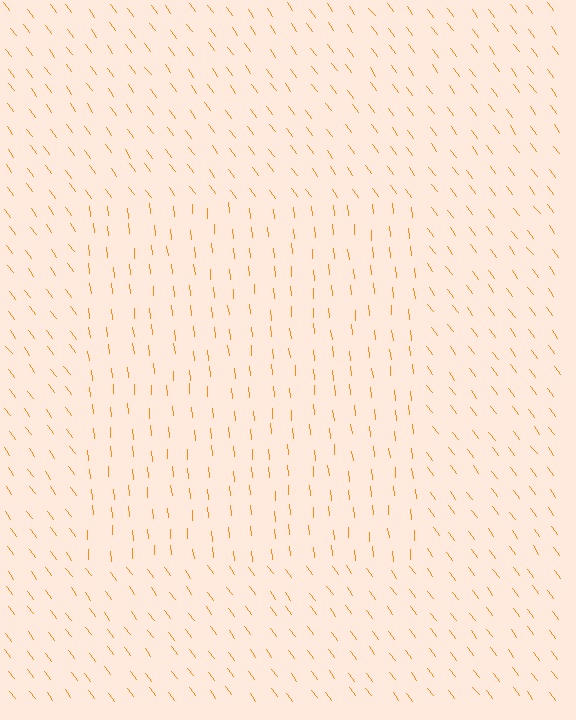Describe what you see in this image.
The image is filled with small orange line segments. A rectangle region in the image has lines oriented differently from the surrounding lines, creating a visible texture boundary.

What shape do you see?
I see a rectangle.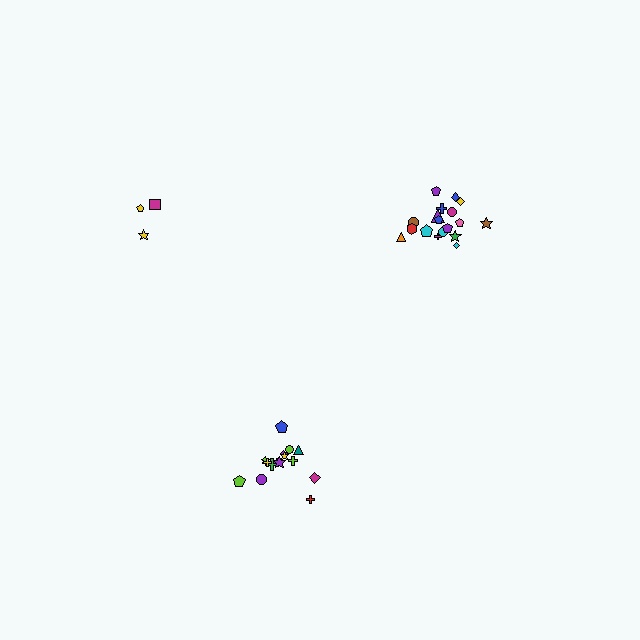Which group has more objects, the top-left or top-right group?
The top-right group.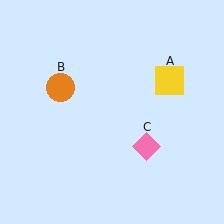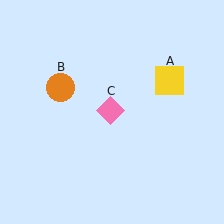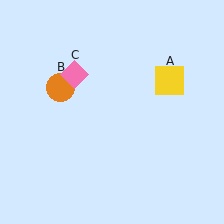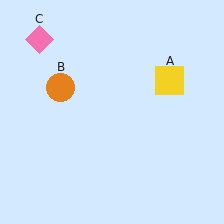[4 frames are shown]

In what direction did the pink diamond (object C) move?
The pink diamond (object C) moved up and to the left.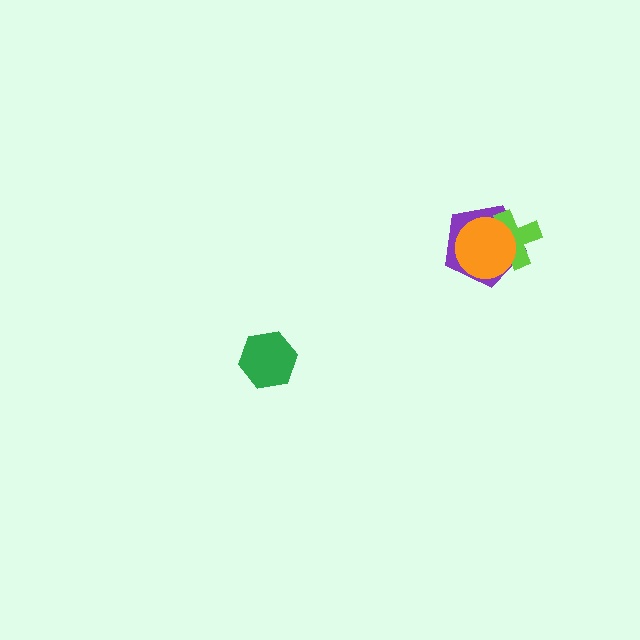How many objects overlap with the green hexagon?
0 objects overlap with the green hexagon.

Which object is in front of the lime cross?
The orange circle is in front of the lime cross.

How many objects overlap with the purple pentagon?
2 objects overlap with the purple pentagon.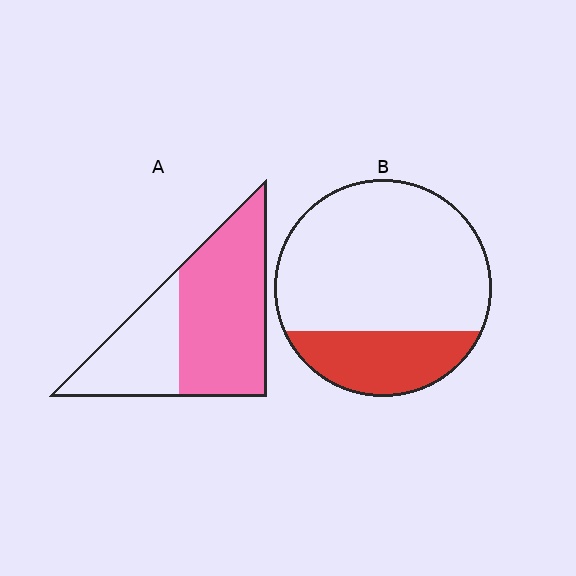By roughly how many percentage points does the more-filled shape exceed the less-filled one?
By roughly 40 percentage points (A over B).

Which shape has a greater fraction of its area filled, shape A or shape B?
Shape A.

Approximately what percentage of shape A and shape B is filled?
A is approximately 65% and B is approximately 25%.